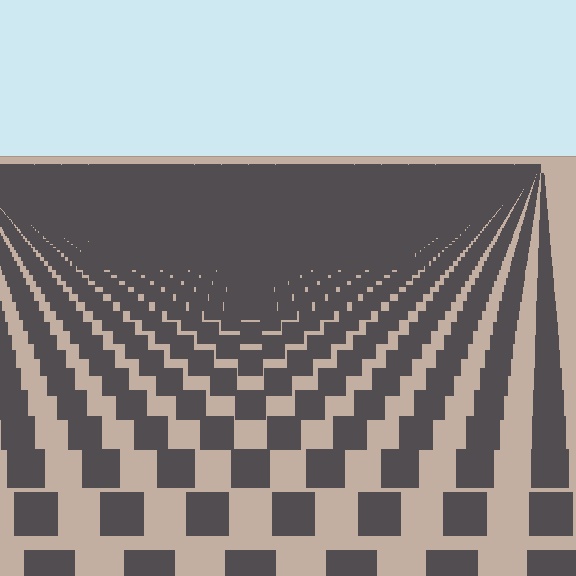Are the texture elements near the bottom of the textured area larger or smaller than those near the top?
Larger. Near the bottom, elements are closer to the viewer and appear at a bigger on-screen size.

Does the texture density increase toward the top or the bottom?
Density increases toward the top.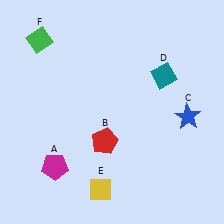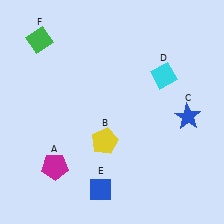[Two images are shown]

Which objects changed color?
B changed from red to yellow. D changed from teal to cyan. E changed from yellow to blue.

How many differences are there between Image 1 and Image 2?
There are 3 differences between the two images.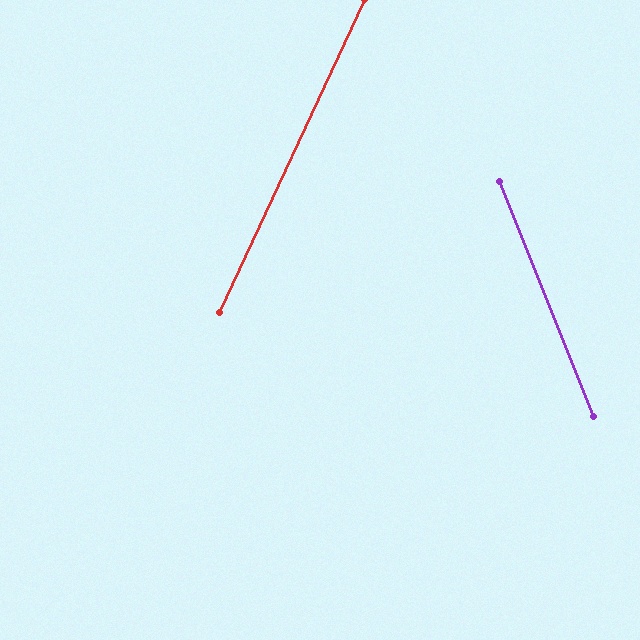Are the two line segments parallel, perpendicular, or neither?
Neither parallel nor perpendicular — they differ by about 46°.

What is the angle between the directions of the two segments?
Approximately 46 degrees.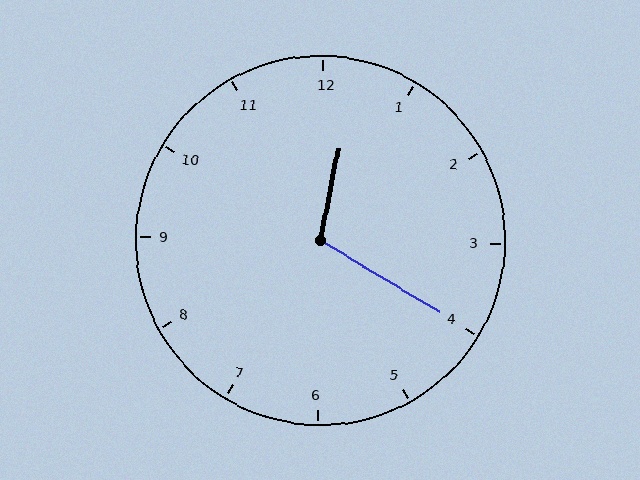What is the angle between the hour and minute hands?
Approximately 110 degrees.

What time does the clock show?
12:20.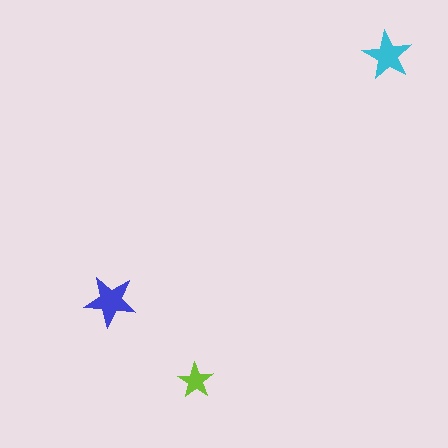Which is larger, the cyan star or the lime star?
The cyan one.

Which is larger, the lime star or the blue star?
The blue one.